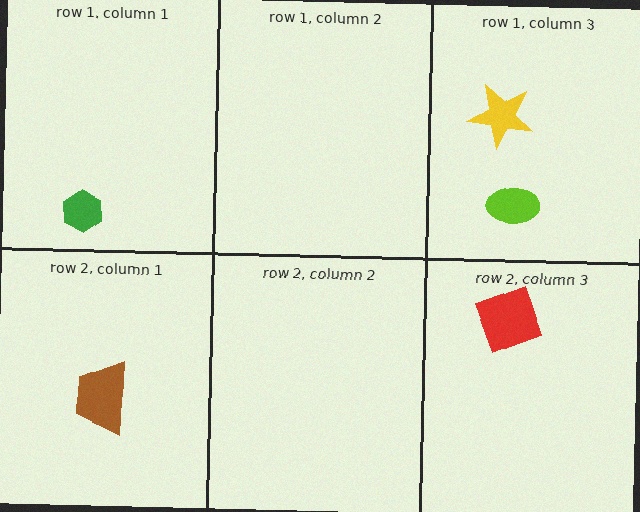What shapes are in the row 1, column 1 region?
The green hexagon.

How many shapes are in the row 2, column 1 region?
1.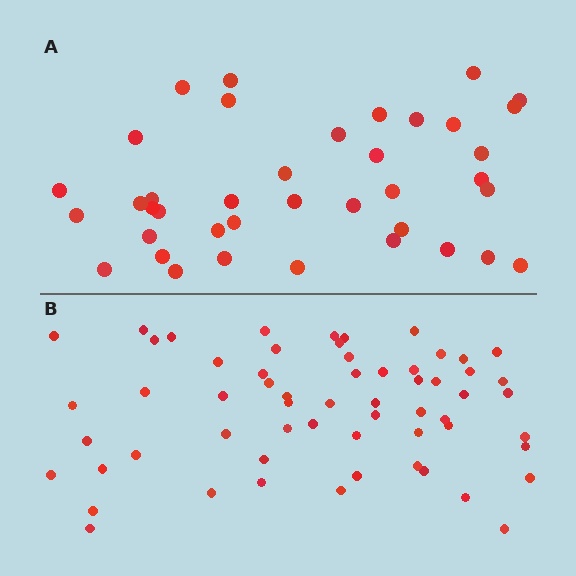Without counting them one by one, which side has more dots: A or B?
Region B (the bottom region) has more dots.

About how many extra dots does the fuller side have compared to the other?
Region B has approximately 20 more dots than region A.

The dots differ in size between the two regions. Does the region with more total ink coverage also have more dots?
No. Region A has more total ink coverage because its dots are larger, but region B actually contains more individual dots. Total area can be misleading — the number of items is what matters here.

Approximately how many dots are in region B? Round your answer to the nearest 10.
About 60 dots.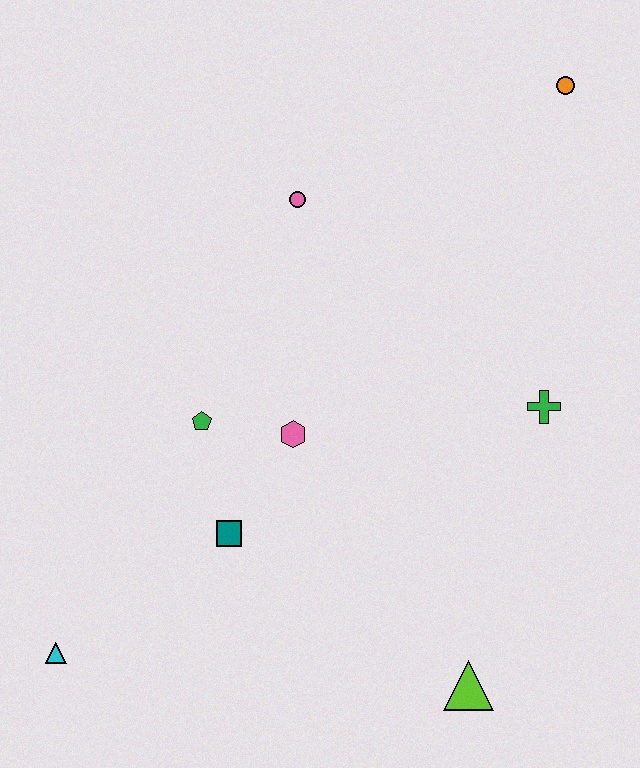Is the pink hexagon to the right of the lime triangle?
No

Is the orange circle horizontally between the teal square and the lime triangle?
No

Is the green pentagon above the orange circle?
No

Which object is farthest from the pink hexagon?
The orange circle is farthest from the pink hexagon.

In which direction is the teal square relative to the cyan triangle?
The teal square is to the right of the cyan triangle.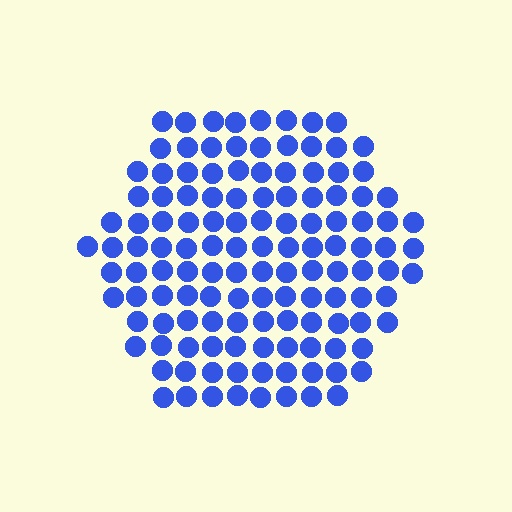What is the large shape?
The large shape is a hexagon.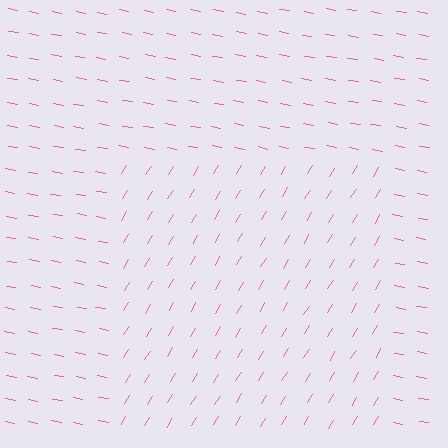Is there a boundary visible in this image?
Yes, there is a texture boundary formed by a change in line orientation.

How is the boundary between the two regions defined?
The boundary is defined purely by a change in line orientation (approximately 69 degrees difference). All lines are the same color and thickness.